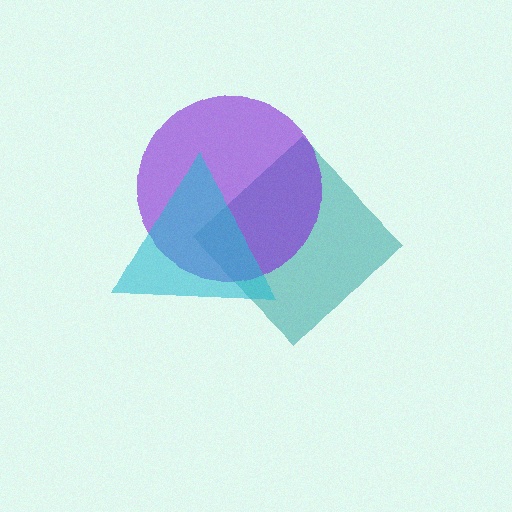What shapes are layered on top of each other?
The layered shapes are: a teal diamond, a purple circle, a cyan triangle.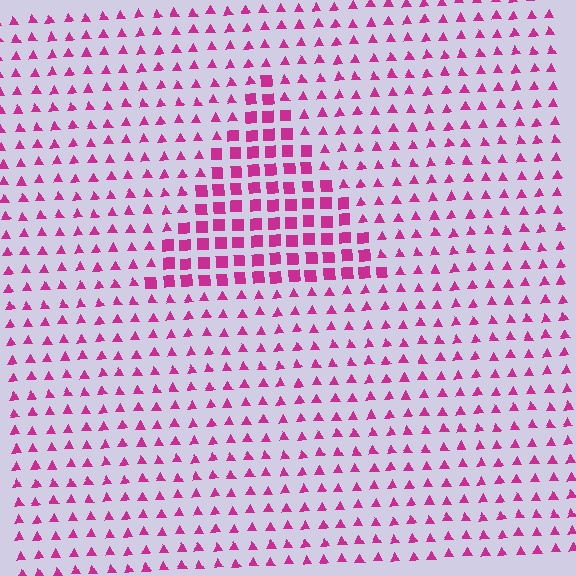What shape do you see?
I see a triangle.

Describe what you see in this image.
The image is filled with small magenta elements arranged in a uniform grid. A triangle-shaped region contains squares, while the surrounding area contains triangles. The boundary is defined purely by the change in element shape.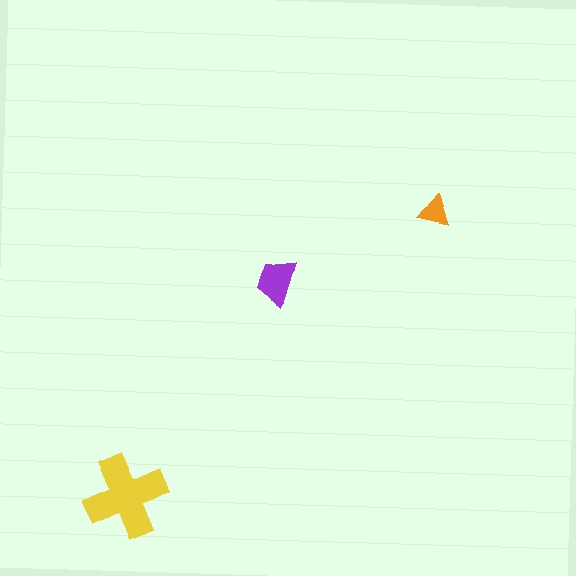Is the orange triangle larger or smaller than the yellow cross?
Smaller.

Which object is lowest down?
The yellow cross is bottommost.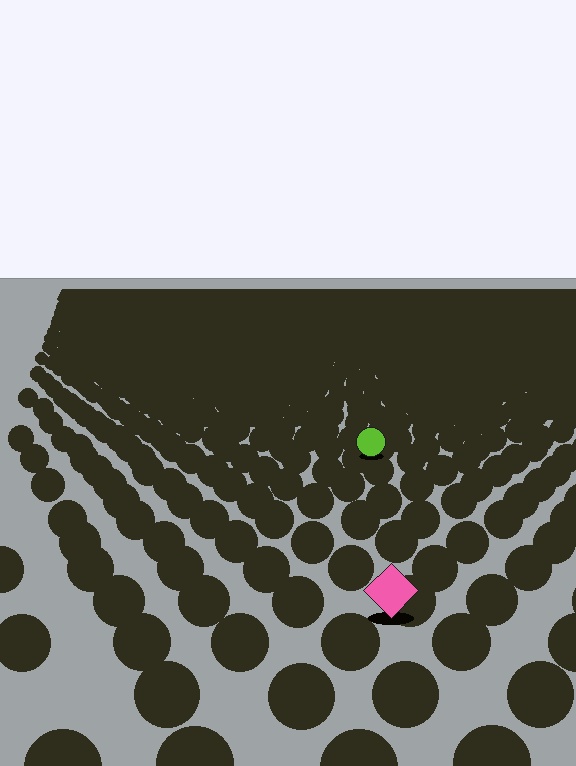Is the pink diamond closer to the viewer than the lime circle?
Yes. The pink diamond is closer — you can tell from the texture gradient: the ground texture is coarser near it.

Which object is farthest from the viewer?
The lime circle is farthest from the viewer. It appears smaller and the ground texture around it is denser.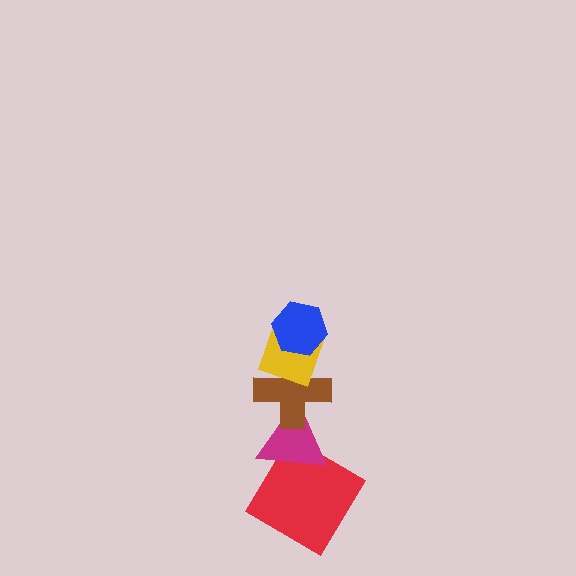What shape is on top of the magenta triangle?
The brown cross is on top of the magenta triangle.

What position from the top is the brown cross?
The brown cross is 3rd from the top.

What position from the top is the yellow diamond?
The yellow diamond is 2nd from the top.